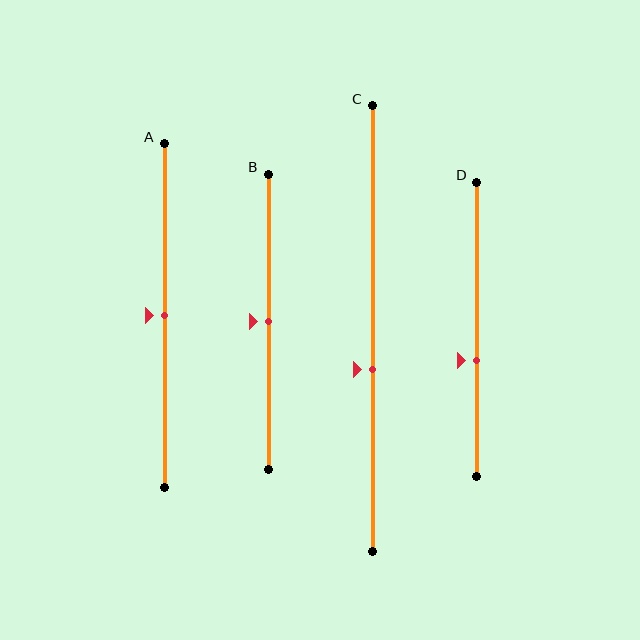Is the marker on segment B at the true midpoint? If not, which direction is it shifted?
Yes, the marker on segment B is at the true midpoint.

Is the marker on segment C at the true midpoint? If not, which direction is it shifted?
No, the marker on segment C is shifted downward by about 9% of the segment length.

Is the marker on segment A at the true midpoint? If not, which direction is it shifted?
Yes, the marker on segment A is at the true midpoint.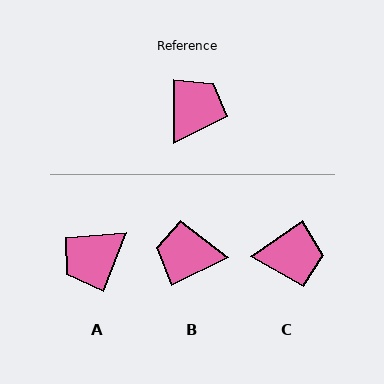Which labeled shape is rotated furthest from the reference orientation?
A, about 159 degrees away.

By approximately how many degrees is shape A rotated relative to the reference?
Approximately 159 degrees counter-clockwise.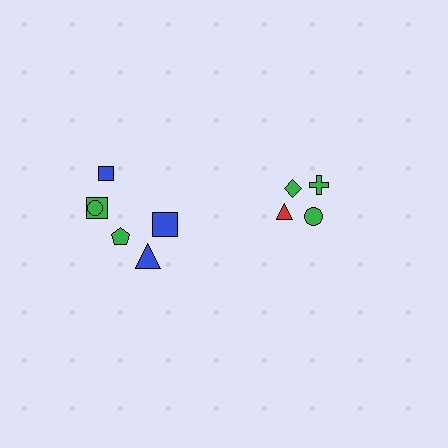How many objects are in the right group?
There are 4 objects.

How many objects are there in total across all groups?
There are 10 objects.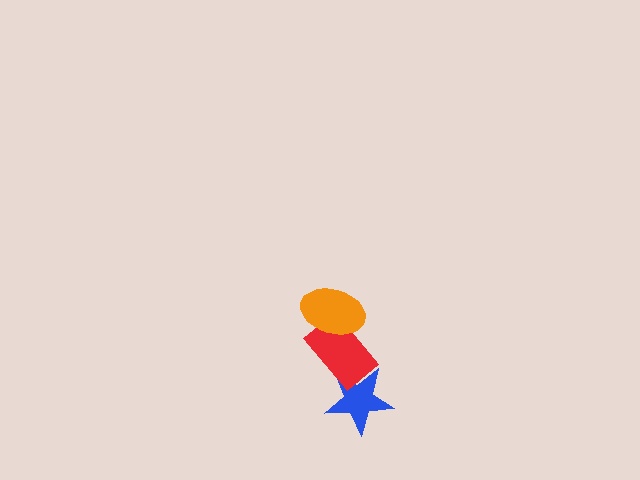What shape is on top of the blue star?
The red rectangle is on top of the blue star.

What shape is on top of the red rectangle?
The orange ellipse is on top of the red rectangle.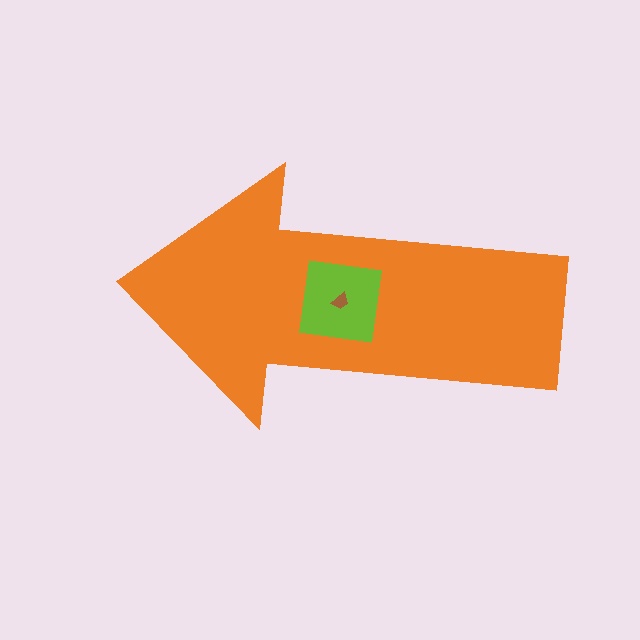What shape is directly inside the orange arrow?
The lime square.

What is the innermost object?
The brown trapezoid.